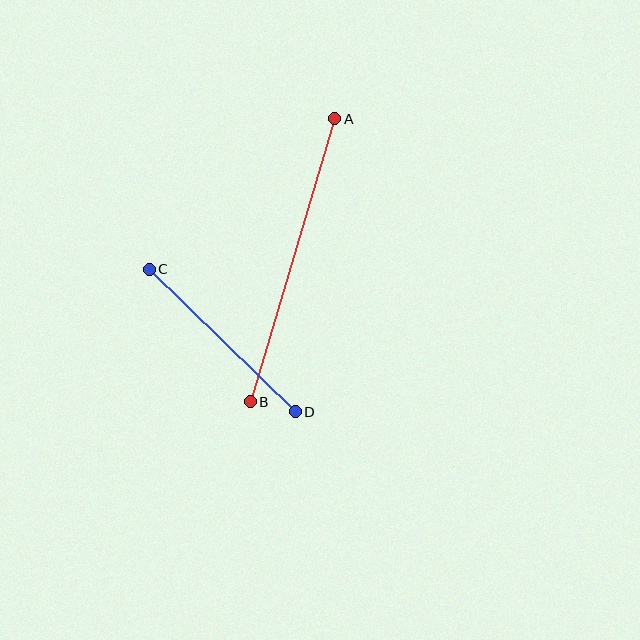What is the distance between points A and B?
The distance is approximately 295 pixels.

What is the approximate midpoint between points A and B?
The midpoint is at approximately (292, 260) pixels.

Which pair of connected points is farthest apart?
Points A and B are farthest apart.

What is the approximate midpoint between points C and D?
The midpoint is at approximately (222, 340) pixels.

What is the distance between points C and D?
The distance is approximately 204 pixels.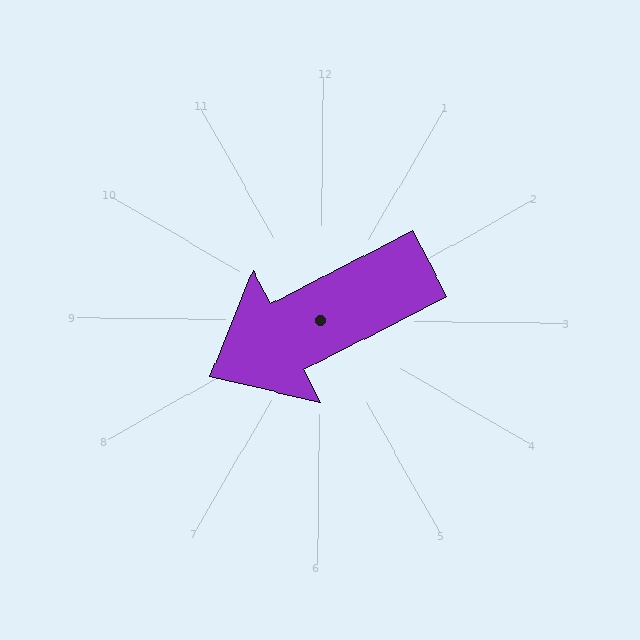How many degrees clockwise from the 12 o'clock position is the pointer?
Approximately 242 degrees.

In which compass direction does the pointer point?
Southwest.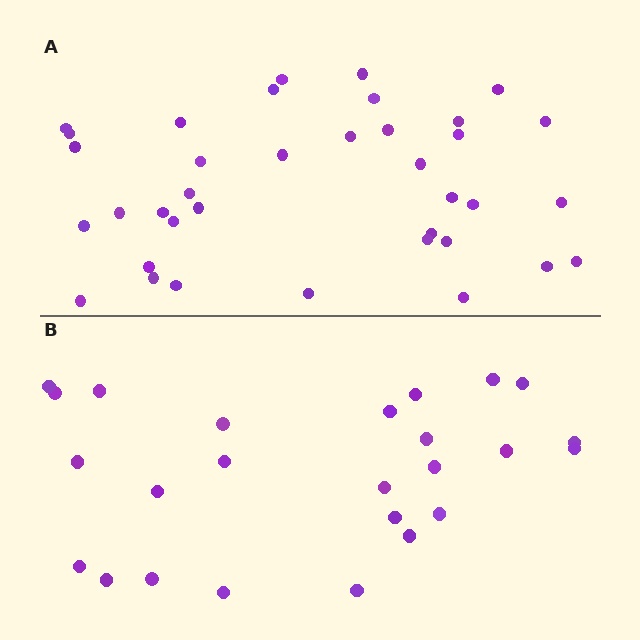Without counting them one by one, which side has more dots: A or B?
Region A (the top region) has more dots.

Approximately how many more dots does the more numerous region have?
Region A has roughly 12 or so more dots than region B.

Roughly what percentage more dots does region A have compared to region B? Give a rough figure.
About 50% more.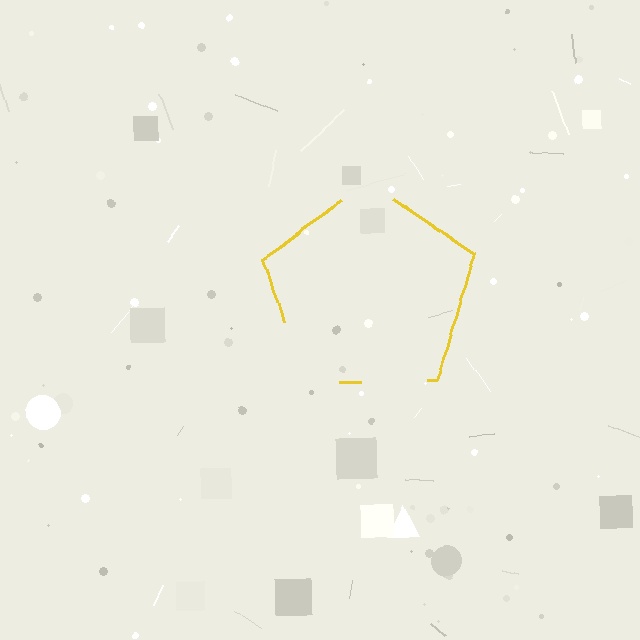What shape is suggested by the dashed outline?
The dashed outline suggests a pentagon.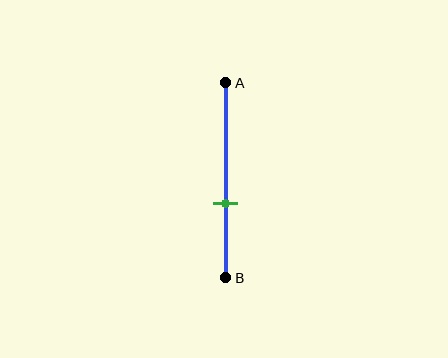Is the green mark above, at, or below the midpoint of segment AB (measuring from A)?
The green mark is below the midpoint of segment AB.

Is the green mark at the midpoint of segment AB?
No, the mark is at about 60% from A, not at the 50% midpoint.